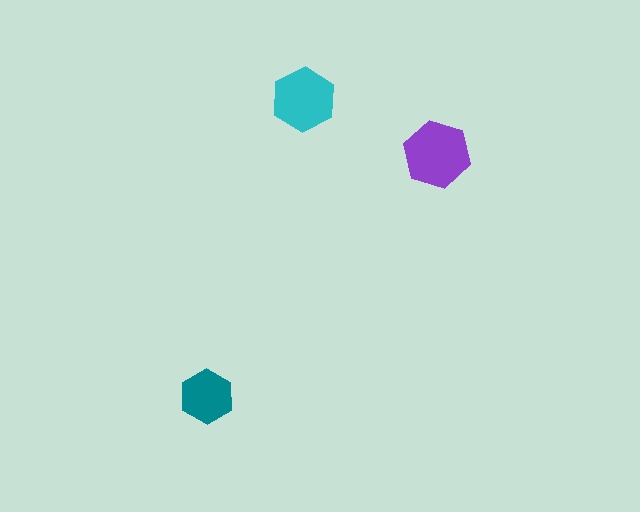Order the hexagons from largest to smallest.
the purple one, the cyan one, the teal one.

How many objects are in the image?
There are 3 objects in the image.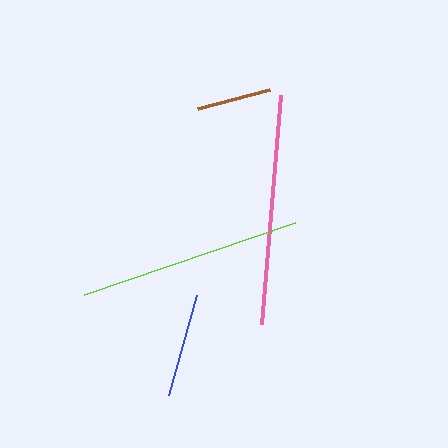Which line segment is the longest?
The pink line is the longest at approximately 229 pixels.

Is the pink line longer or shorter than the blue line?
The pink line is longer than the blue line.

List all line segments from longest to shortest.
From longest to shortest: pink, lime, blue, brown.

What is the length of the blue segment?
The blue segment is approximately 104 pixels long.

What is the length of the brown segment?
The brown segment is approximately 75 pixels long.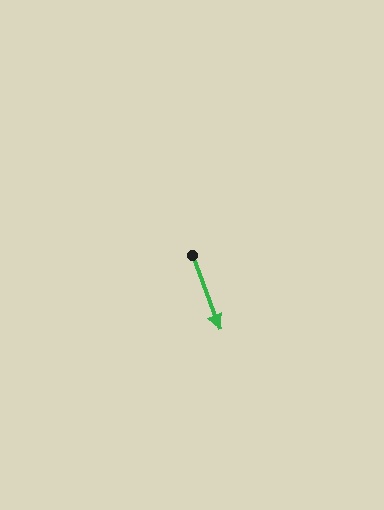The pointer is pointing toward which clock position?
Roughly 5 o'clock.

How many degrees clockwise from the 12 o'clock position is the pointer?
Approximately 160 degrees.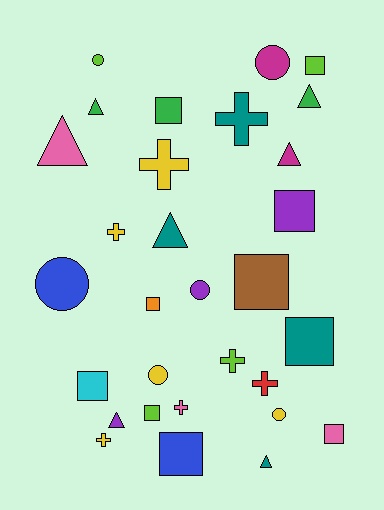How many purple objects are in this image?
There are 3 purple objects.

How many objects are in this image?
There are 30 objects.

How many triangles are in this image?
There are 7 triangles.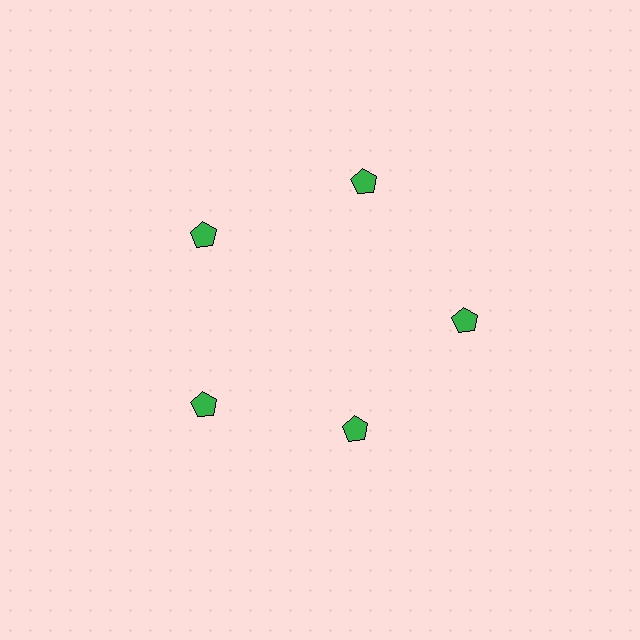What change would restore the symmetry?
The symmetry would be restored by moving it outward, back onto the ring so that all 5 pentagons sit at equal angles and equal distance from the center.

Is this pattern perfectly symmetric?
No. The 5 green pentagons are arranged in a ring, but one element near the 5 o'clock position is pulled inward toward the center, breaking the 5-fold rotational symmetry.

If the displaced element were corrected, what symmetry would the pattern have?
It would have 5-fold rotational symmetry — the pattern would map onto itself every 72 degrees.